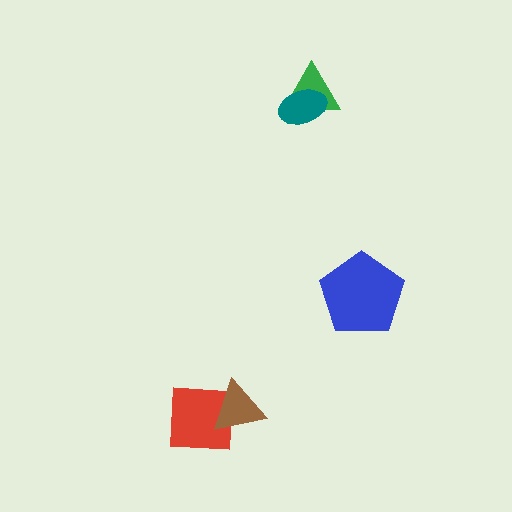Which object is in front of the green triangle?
The teal ellipse is in front of the green triangle.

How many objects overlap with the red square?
1 object overlaps with the red square.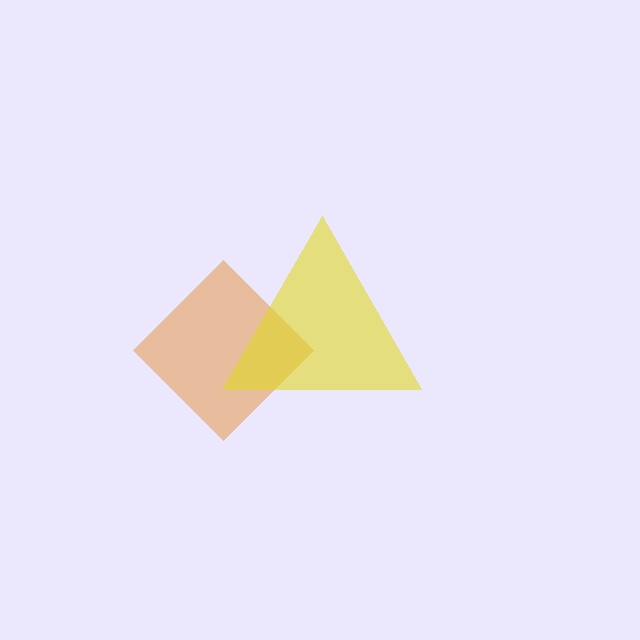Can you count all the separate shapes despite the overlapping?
Yes, there are 2 separate shapes.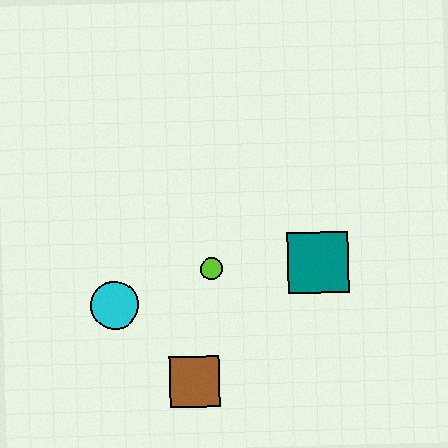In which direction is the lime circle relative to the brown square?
The lime circle is above the brown square.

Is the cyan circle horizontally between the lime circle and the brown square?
No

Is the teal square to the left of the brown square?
No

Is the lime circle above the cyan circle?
Yes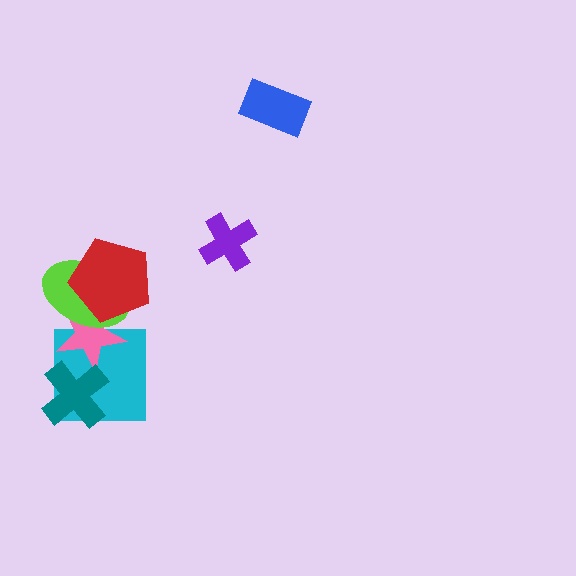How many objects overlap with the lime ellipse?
3 objects overlap with the lime ellipse.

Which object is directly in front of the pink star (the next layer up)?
The lime ellipse is directly in front of the pink star.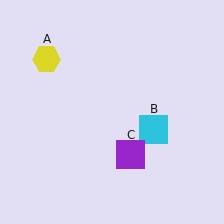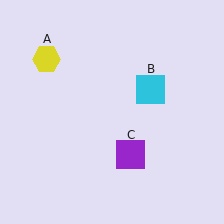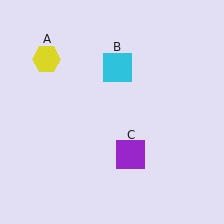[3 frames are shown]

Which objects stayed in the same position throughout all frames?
Yellow hexagon (object A) and purple square (object C) remained stationary.